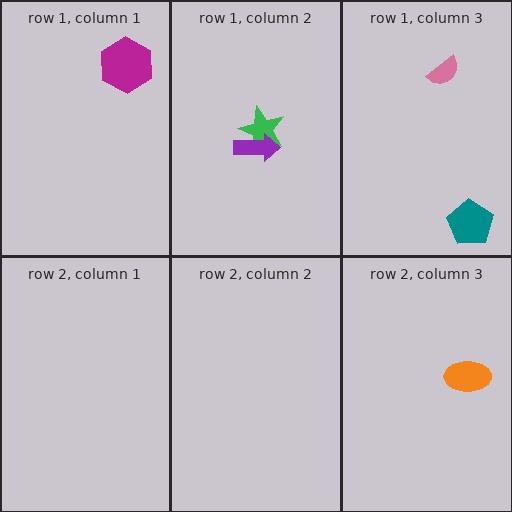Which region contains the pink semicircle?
The row 1, column 3 region.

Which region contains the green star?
The row 1, column 2 region.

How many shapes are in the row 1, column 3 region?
2.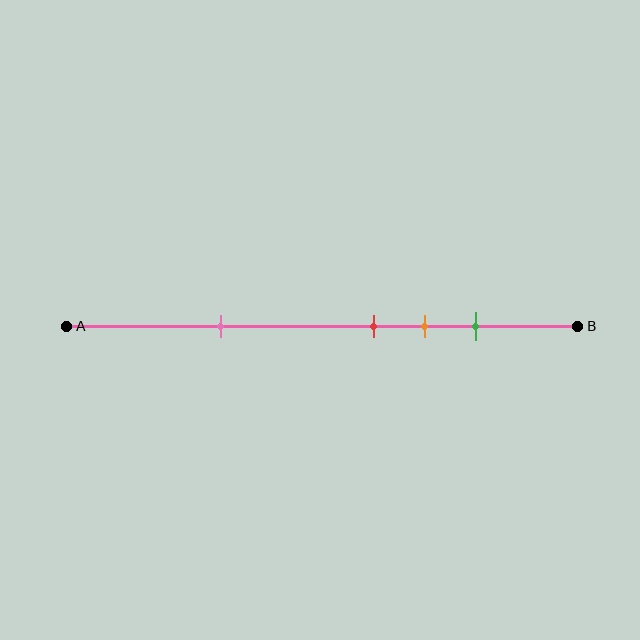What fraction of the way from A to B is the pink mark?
The pink mark is approximately 30% (0.3) of the way from A to B.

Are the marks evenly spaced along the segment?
No, the marks are not evenly spaced.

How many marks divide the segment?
There are 4 marks dividing the segment.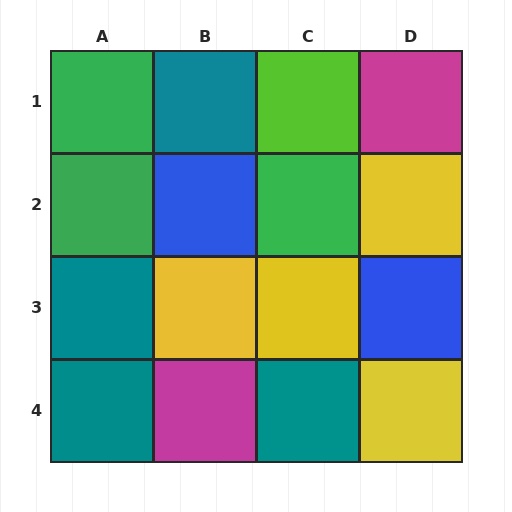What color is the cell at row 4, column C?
Teal.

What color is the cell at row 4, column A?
Teal.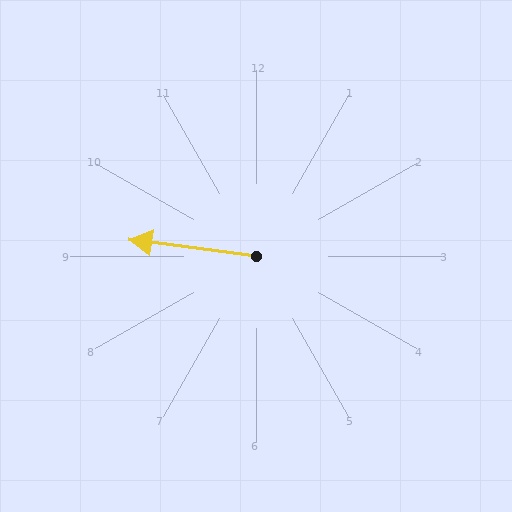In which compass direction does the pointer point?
West.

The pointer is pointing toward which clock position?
Roughly 9 o'clock.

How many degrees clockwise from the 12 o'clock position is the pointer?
Approximately 277 degrees.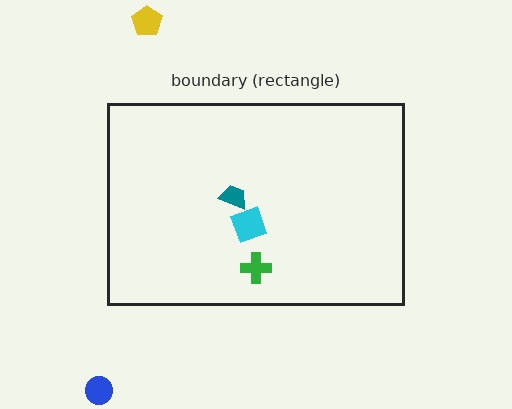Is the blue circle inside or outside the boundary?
Outside.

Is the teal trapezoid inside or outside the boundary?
Inside.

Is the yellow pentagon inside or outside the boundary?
Outside.